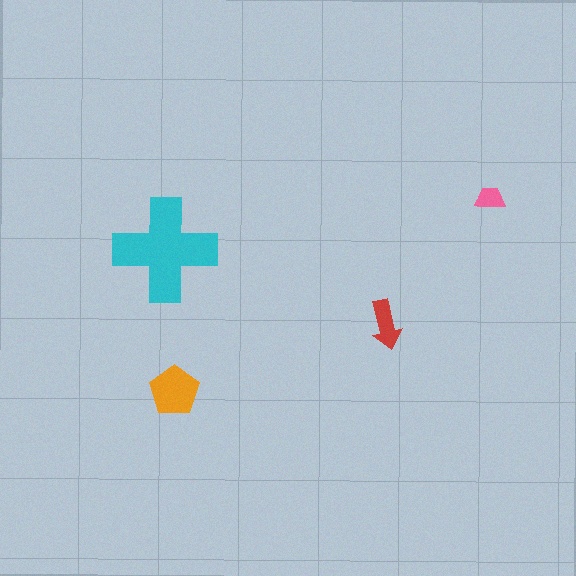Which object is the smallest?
The pink trapezoid.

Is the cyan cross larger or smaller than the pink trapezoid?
Larger.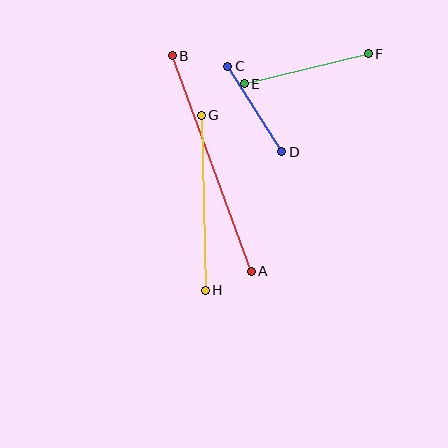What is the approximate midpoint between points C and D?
The midpoint is at approximately (255, 109) pixels.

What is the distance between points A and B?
The distance is approximately 230 pixels.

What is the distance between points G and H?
The distance is approximately 175 pixels.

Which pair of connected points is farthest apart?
Points A and B are farthest apart.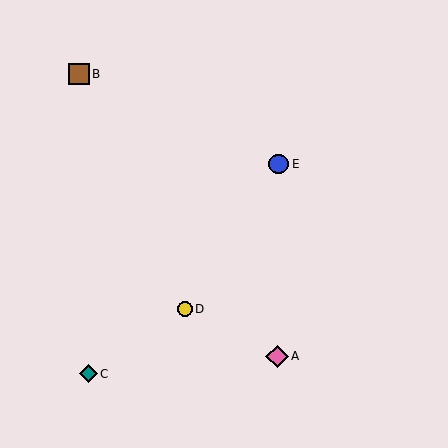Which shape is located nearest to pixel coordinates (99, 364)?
The teal diamond (labeled C) at (88, 374) is nearest to that location.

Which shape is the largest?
The pink diamond (labeled A) is the largest.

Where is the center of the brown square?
The center of the brown square is at (79, 74).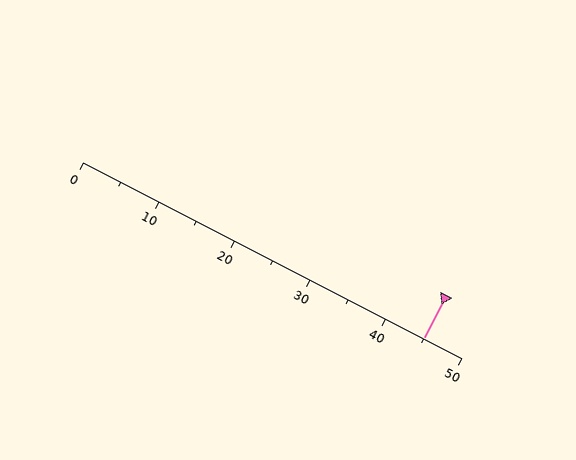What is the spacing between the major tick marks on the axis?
The major ticks are spaced 10 apart.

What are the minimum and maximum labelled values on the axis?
The axis runs from 0 to 50.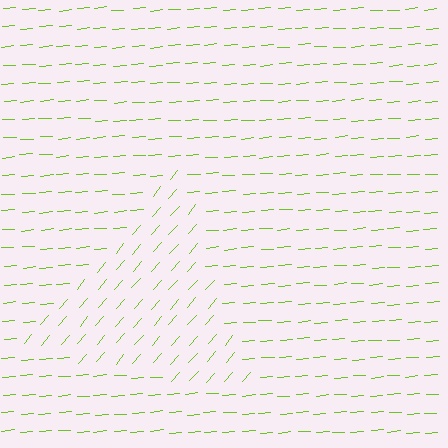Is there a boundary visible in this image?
Yes, there is a texture boundary formed by a change in line orientation.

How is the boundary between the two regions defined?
The boundary is defined purely by a change in line orientation (approximately 45 degrees difference). All lines are the same color and thickness.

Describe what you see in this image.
The image is filled with small lime line segments. A triangle region in the image has lines oriented differently from the surrounding lines, creating a visible texture boundary.